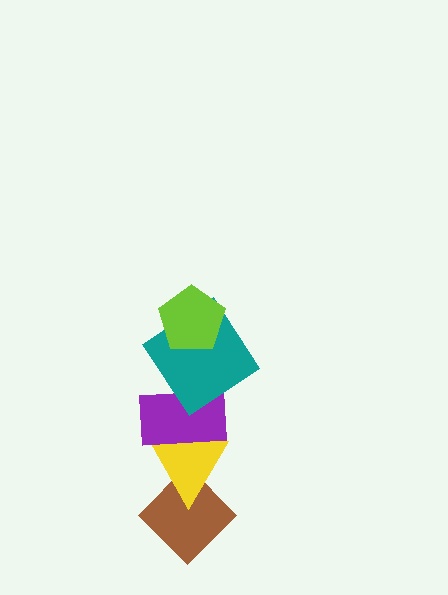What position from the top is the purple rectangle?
The purple rectangle is 3rd from the top.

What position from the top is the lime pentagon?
The lime pentagon is 1st from the top.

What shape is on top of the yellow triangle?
The purple rectangle is on top of the yellow triangle.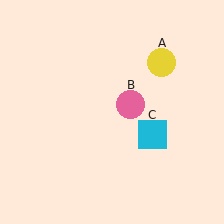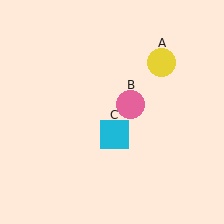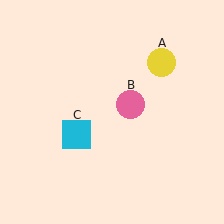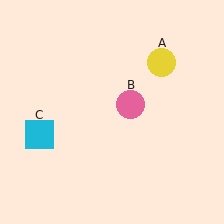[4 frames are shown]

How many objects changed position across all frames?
1 object changed position: cyan square (object C).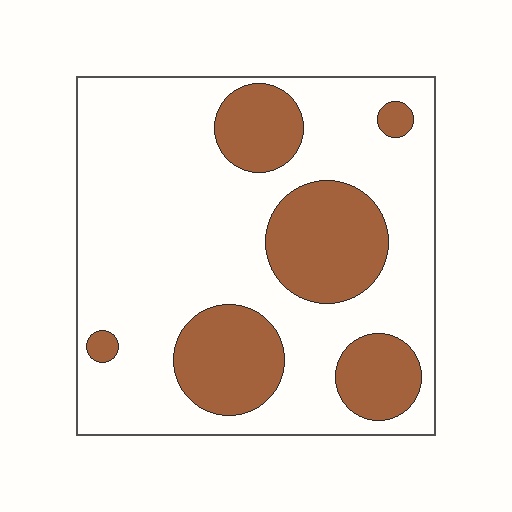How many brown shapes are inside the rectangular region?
6.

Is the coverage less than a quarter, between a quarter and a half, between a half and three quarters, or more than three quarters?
Between a quarter and a half.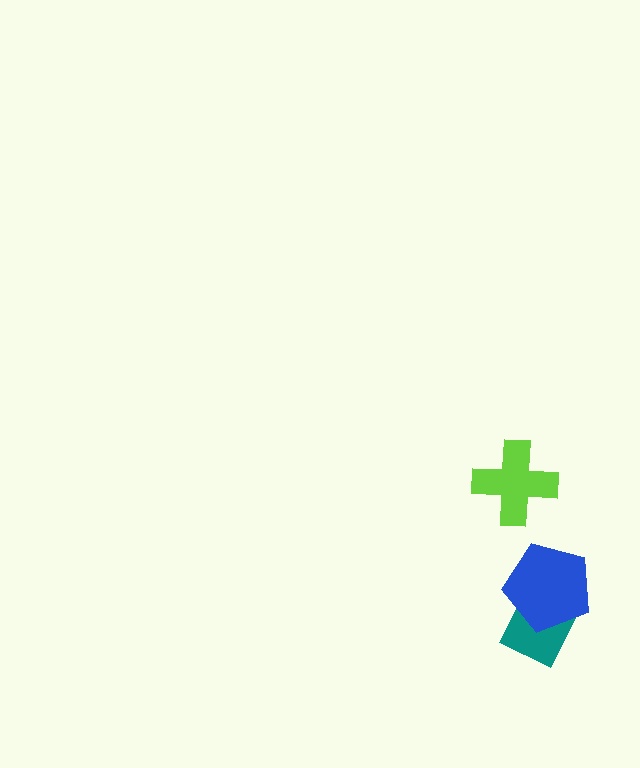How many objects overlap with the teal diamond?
1 object overlaps with the teal diamond.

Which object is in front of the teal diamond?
The blue pentagon is in front of the teal diamond.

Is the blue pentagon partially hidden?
No, no other shape covers it.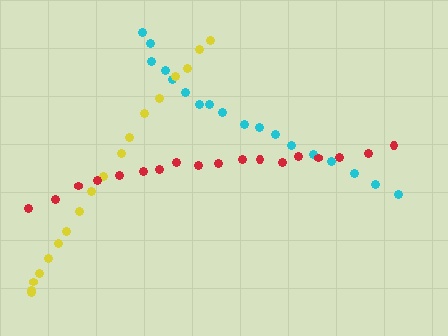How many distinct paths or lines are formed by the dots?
There are 3 distinct paths.